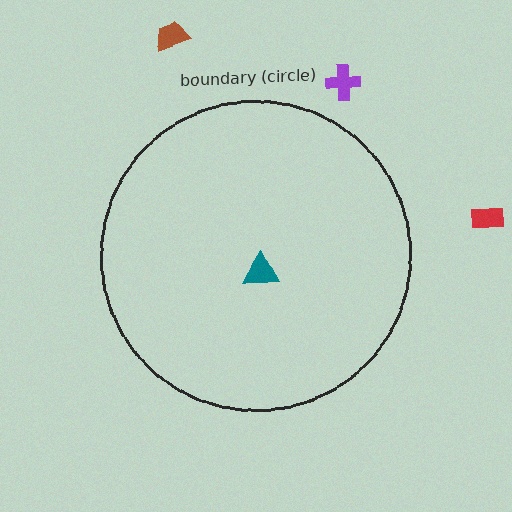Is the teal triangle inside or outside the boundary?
Inside.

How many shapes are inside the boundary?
1 inside, 3 outside.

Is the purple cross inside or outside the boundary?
Outside.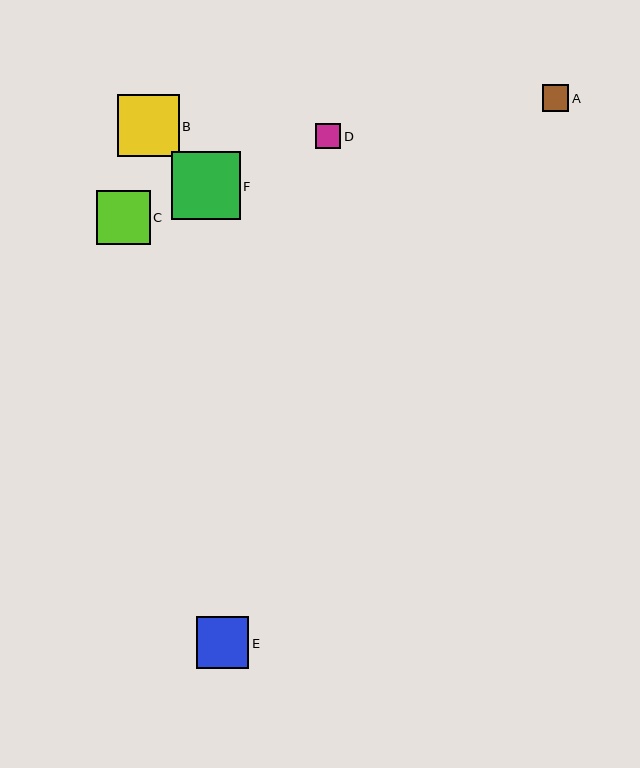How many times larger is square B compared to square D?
Square B is approximately 2.5 times the size of square D.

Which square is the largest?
Square F is the largest with a size of approximately 68 pixels.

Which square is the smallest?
Square D is the smallest with a size of approximately 25 pixels.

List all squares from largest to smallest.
From largest to smallest: F, B, C, E, A, D.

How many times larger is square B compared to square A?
Square B is approximately 2.3 times the size of square A.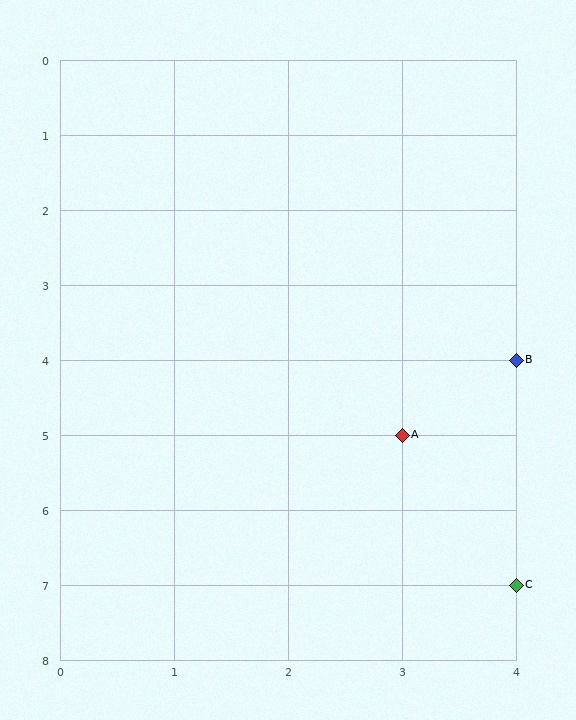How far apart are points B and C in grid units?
Points B and C are 3 rows apart.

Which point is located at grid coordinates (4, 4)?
Point B is at (4, 4).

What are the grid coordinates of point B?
Point B is at grid coordinates (4, 4).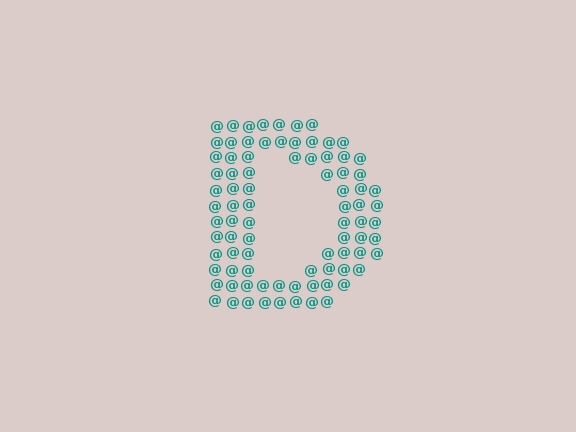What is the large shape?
The large shape is the letter D.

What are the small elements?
The small elements are at signs.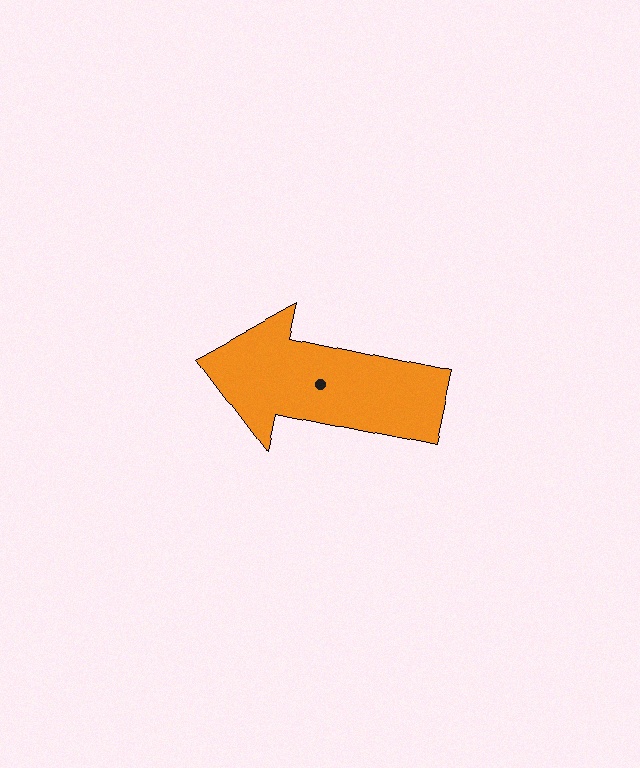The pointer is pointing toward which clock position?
Roughly 9 o'clock.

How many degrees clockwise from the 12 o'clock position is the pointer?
Approximately 282 degrees.